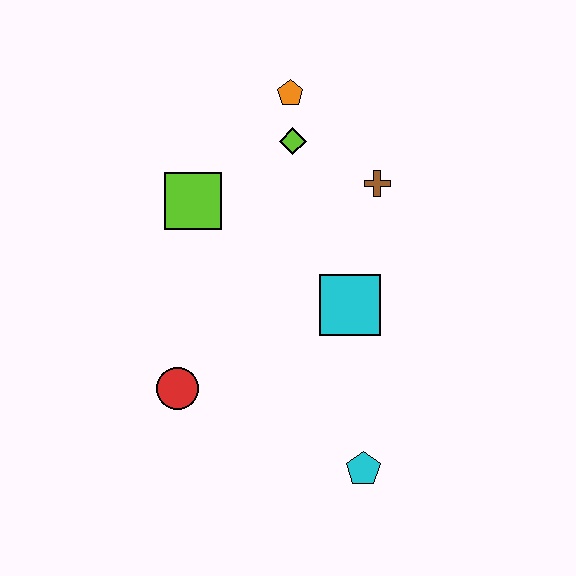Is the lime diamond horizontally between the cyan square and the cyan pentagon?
No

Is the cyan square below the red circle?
No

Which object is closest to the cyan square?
The brown cross is closest to the cyan square.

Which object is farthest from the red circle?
The orange pentagon is farthest from the red circle.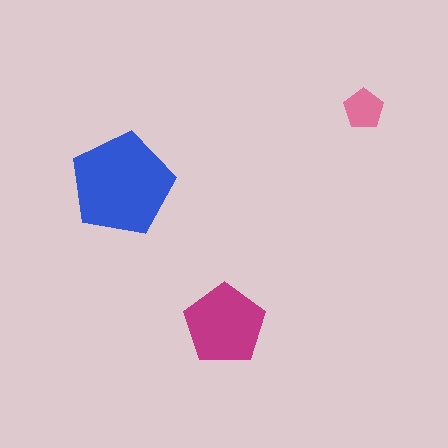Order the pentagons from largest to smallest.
the blue one, the magenta one, the pink one.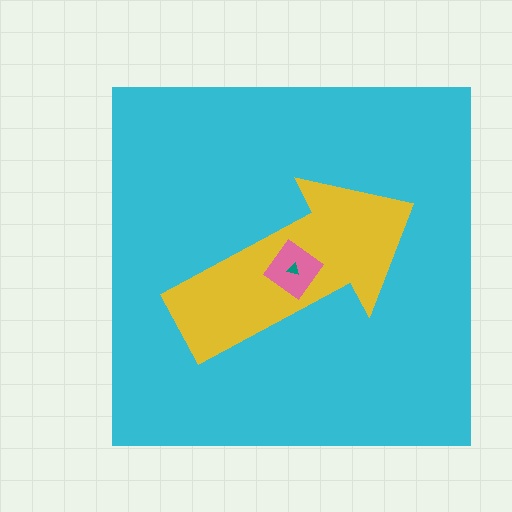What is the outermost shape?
The cyan square.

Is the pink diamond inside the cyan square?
Yes.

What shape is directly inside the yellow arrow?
The pink diamond.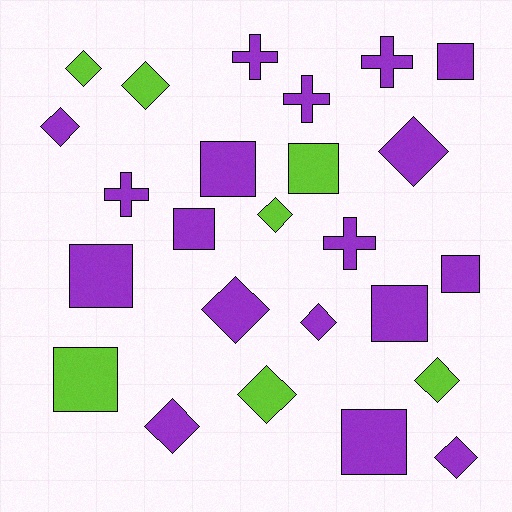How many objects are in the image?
There are 25 objects.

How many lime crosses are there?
There are no lime crosses.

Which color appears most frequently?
Purple, with 18 objects.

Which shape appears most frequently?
Diamond, with 11 objects.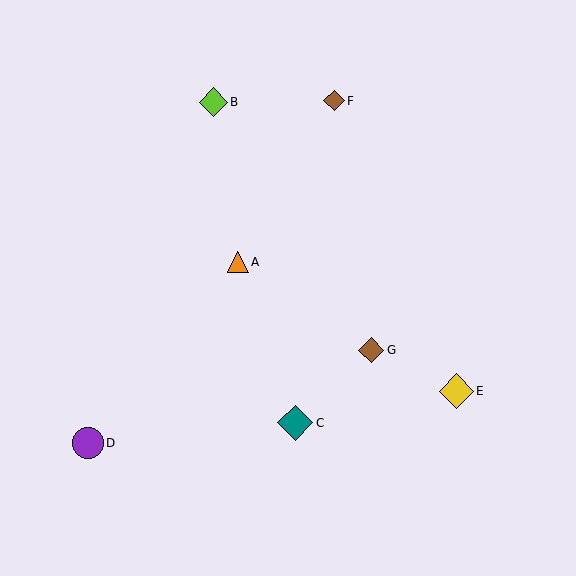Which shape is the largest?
The teal diamond (labeled C) is the largest.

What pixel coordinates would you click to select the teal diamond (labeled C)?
Click at (295, 423) to select the teal diamond C.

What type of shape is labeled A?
Shape A is an orange triangle.